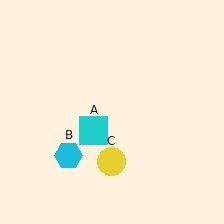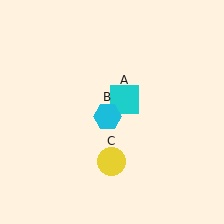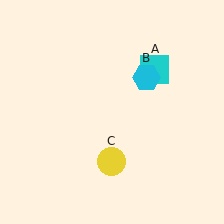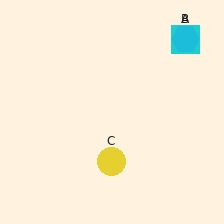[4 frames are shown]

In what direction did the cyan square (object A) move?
The cyan square (object A) moved up and to the right.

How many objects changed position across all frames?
2 objects changed position: cyan square (object A), cyan hexagon (object B).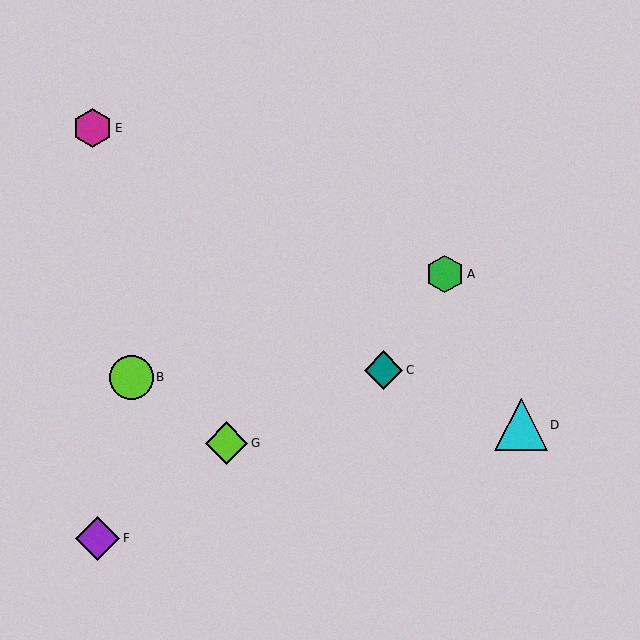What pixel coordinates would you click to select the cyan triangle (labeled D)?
Click at (521, 425) to select the cyan triangle D.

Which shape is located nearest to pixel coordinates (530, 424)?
The cyan triangle (labeled D) at (521, 425) is nearest to that location.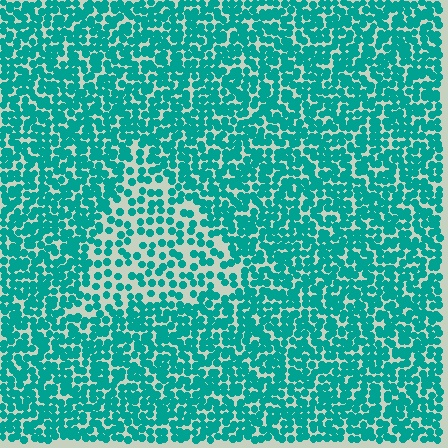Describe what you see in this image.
The image contains small teal elements arranged at two different densities. A triangle-shaped region is visible where the elements are less densely packed than the surrounding area.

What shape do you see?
I see a triangle.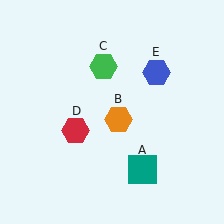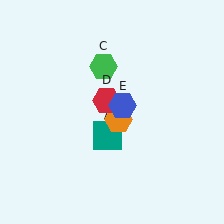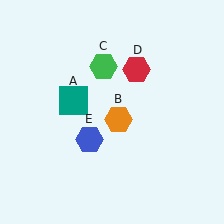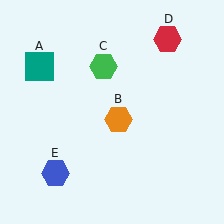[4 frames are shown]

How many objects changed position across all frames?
3 objects changed position: teal square (object A), red hexagon (object D), blue hexagon (object E).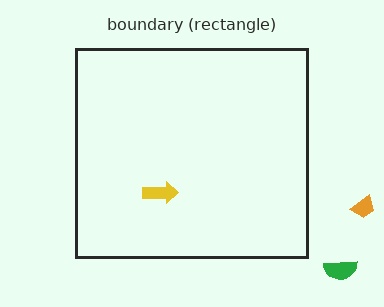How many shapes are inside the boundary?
1 inside, 2 outside.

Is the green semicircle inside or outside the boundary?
Outside.